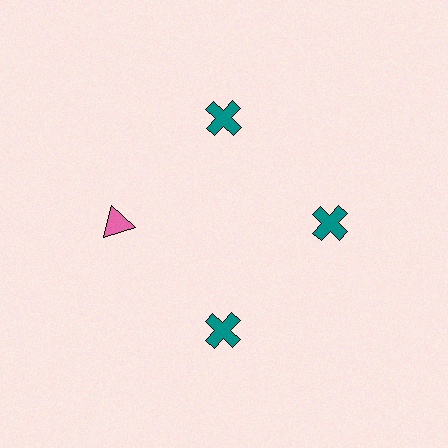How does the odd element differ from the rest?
It differs in both color (pink instead of teal) and shape (triangle instead of cross).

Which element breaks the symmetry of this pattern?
The pink triangle at roughly the 9 o'clock position breaks the symmetry. All other shapes are teal crosses.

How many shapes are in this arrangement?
There are 4 shapes arranged in a ring pattern.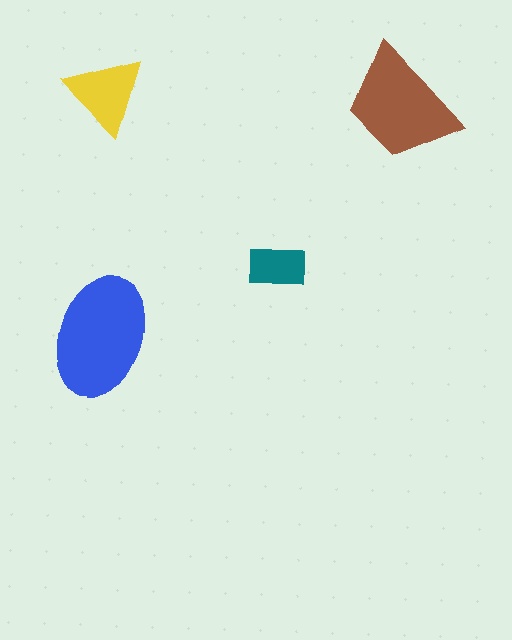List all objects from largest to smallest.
The blue ellipse, the brown trapezoid, the yellow triangle, the teal rectangle.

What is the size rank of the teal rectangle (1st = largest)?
4th.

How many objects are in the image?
There are 4 objects in the image.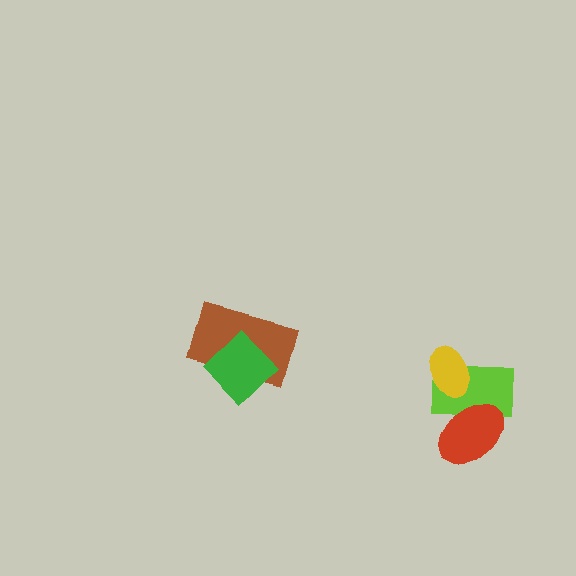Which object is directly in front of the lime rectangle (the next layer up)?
The yellow ellipse is directly in front of the lime rectangle.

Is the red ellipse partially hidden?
No, no other shape covers it.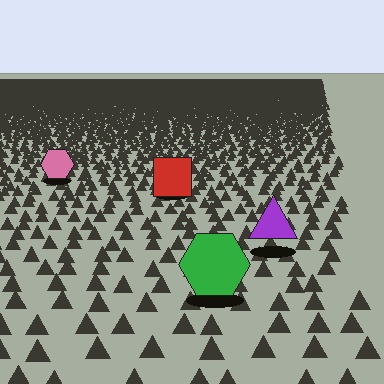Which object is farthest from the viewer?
The pink hexagon is farthest from the viewer. It appears smaller and the ground texture around it is denser.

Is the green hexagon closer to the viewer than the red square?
Yes. The green hexagon is closer — you can tell from the texture gradient: the ground texture is coarser near it.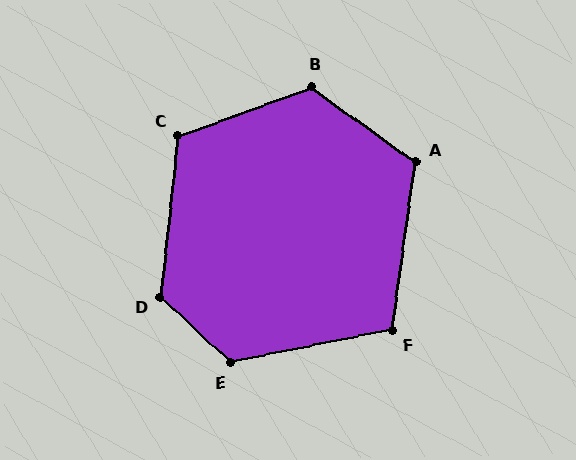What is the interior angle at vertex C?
Approximately 116 degrees (obtuse).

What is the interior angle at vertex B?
Approximately 124 degrees (obtuse).